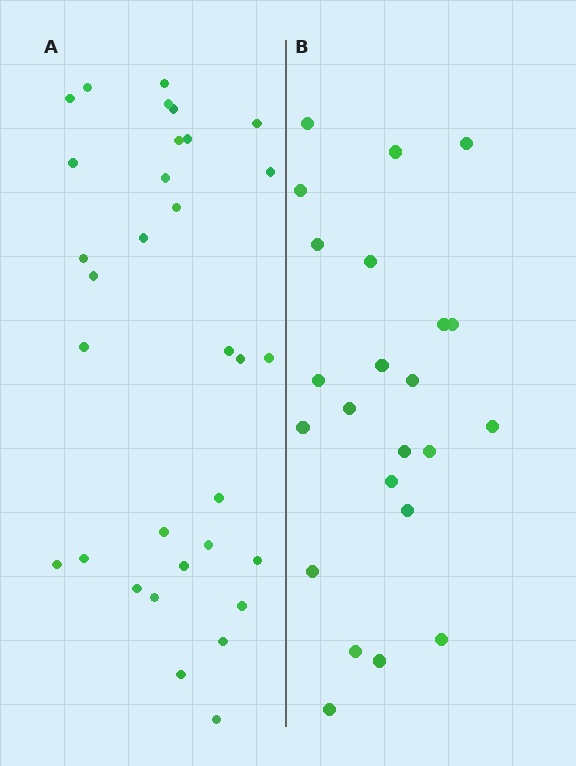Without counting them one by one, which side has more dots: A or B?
Region A (the left region) has more dots.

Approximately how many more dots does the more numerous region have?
Region A has roughly 8 or so more dots than region B.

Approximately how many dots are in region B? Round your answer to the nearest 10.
About 20 dots. (The exact count is 23, which rounds to 20.)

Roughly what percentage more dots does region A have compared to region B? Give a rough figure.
About 40% more.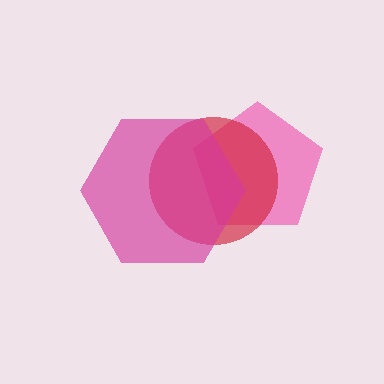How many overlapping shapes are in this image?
There are 3 overlapping shapes in the image.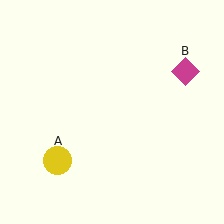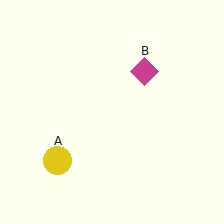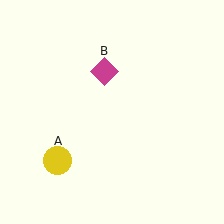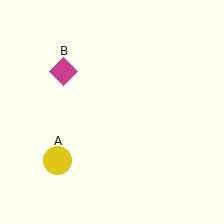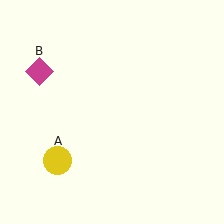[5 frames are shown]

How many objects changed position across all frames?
1 object changed position: magenta diamond (object B).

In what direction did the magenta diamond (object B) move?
The magenta diamond (object B) moved left.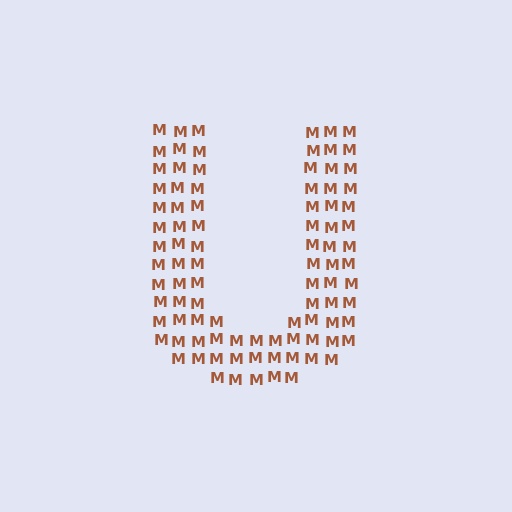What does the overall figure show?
The overall figure shows the letter U.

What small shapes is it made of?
It is made of small letter M's.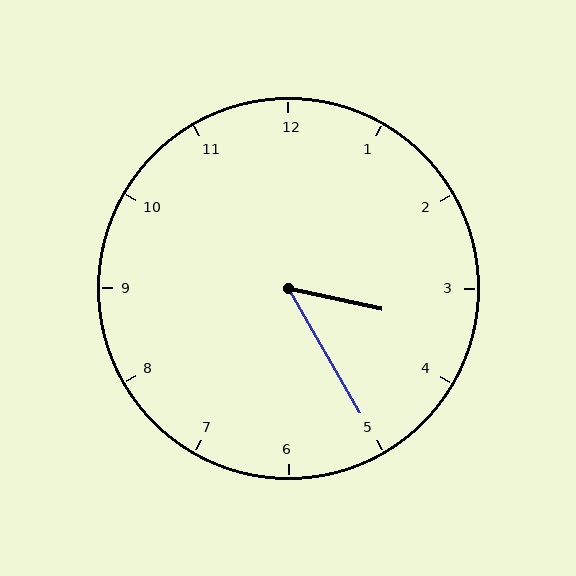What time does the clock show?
3:25.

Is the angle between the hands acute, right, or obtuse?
It is acute.